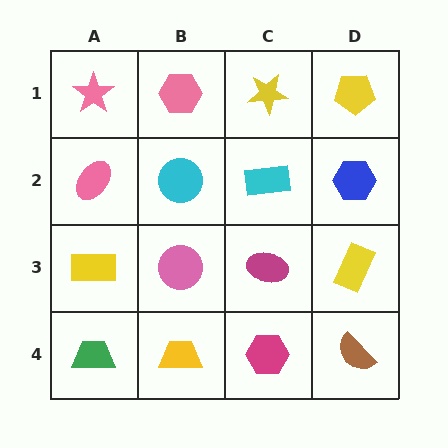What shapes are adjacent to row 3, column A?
A pink ellipse (row 2, column A), a green trapezoid (row 4, column A), a pink circle (row 3, column B).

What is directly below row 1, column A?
A pink ellipse.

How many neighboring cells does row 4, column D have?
2.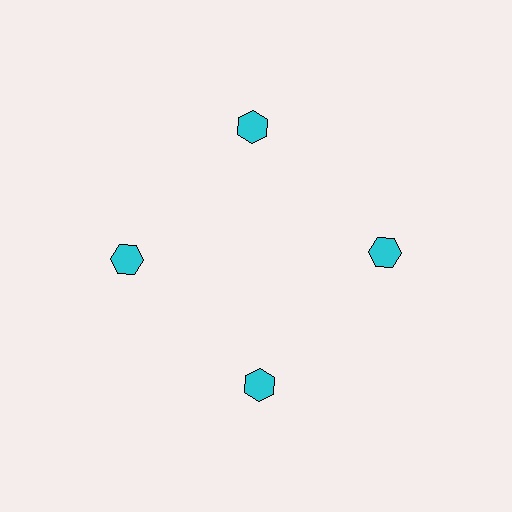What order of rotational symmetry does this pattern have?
This pattern has 4-fold rotational symmetry.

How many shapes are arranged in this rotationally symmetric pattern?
There are 4 shapes, arranged in 4 groups of 1.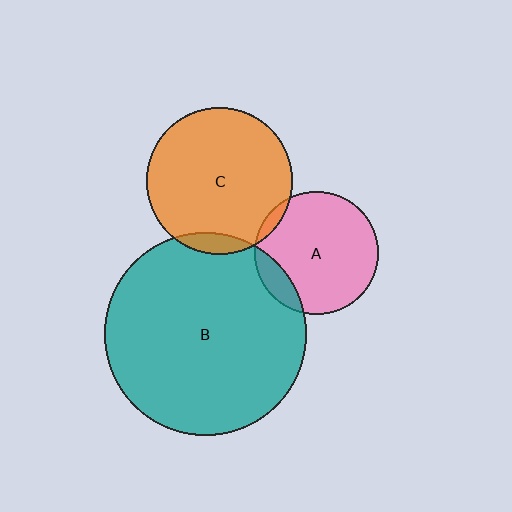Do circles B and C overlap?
Yes.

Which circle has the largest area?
Circle B (teal).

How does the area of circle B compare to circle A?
Approximately 2.7 times.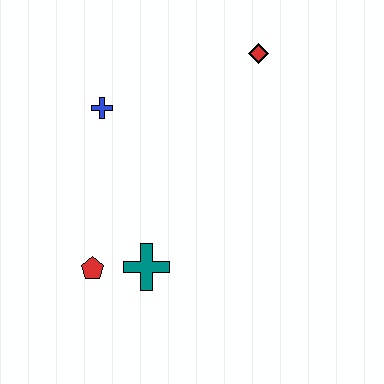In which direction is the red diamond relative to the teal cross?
The red diamond is above the teal cross.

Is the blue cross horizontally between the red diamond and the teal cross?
No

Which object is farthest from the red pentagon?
The red diamond is farthest from the red pentagon.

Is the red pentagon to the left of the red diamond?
Yes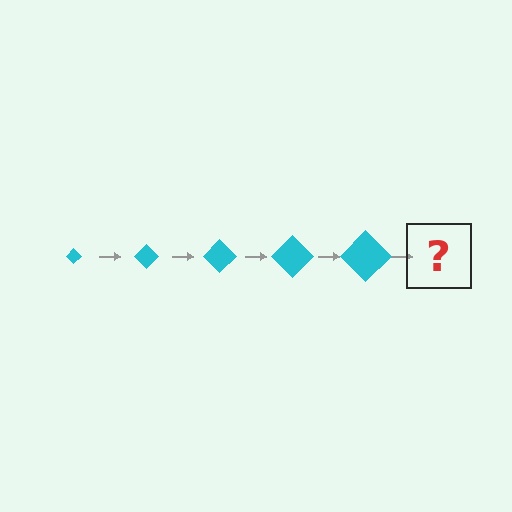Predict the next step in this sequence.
The next step is a cyan diamond, larger than the previous one.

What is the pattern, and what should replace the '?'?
The pattern is that the diamond gets progressively larger each step. The '?' should be a cyan diamond, larger than the previous one.